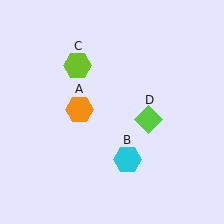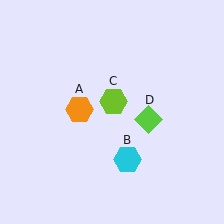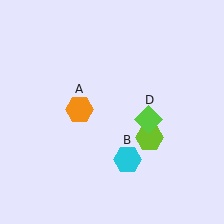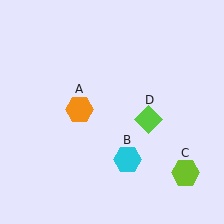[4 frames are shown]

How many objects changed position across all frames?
1 object changed position: lime hexagon (object C).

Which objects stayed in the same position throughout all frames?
Orange hexagon (object A) and cyan hexagon (object B) and lime diamond (object D) remained stationary.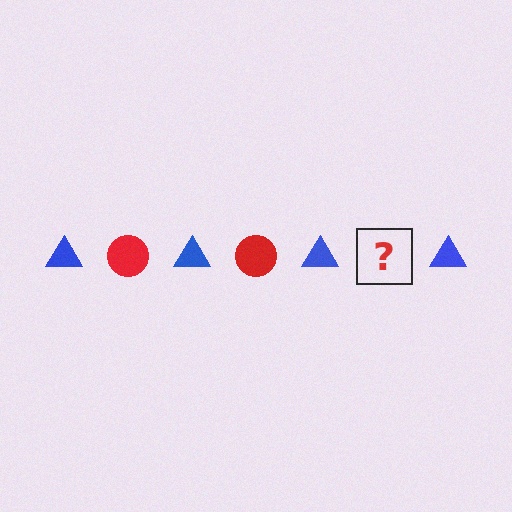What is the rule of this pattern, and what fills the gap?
The rule is that the pattern alternates between blue triangle and red circle. The gap should be filled with a red circle.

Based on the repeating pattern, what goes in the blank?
The blank should be a red circle.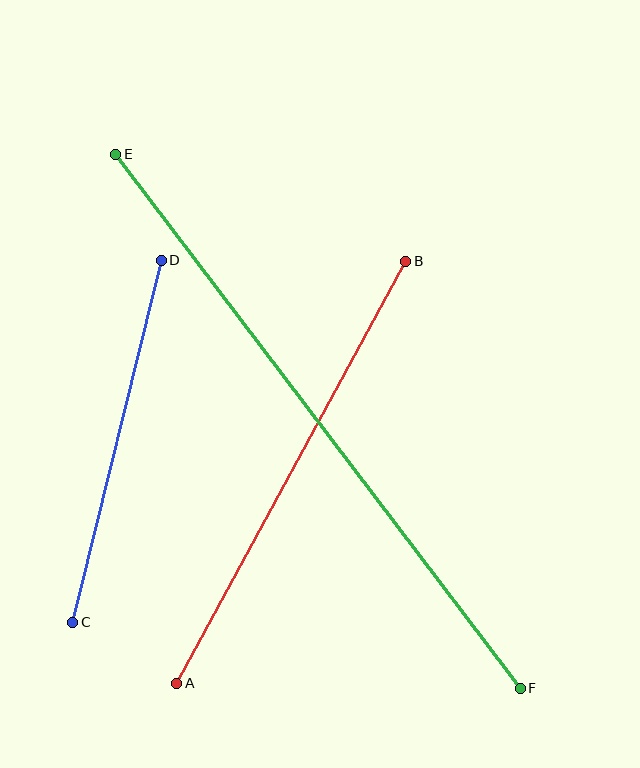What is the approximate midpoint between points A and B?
The midpoint is at approximately (291, 472) pixels.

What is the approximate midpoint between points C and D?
The midpoint is at approximately (117, 441) pixels.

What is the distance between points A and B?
The distance is approximately 480 pixels.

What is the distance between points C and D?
The distance is approximately 373 pixels.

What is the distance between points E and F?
The distance is approximately 670 pixels.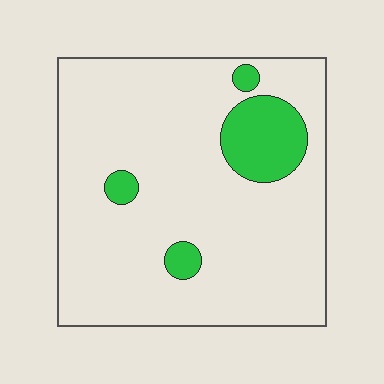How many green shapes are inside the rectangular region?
4.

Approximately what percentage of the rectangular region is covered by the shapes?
Approximately 10%.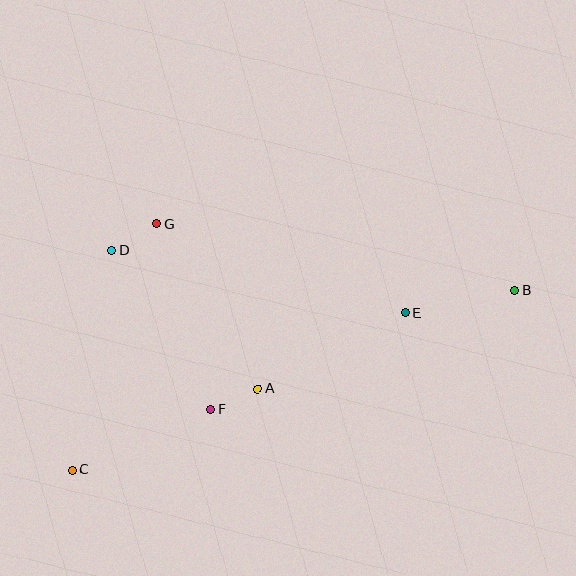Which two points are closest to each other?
Points A and F are closest to each other.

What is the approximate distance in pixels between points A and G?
The distance between A and G is approximately 193 pixels.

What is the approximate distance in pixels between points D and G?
The distance between D and G is approximately 52 pixels.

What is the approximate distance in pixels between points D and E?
The distance between D and E is approximately 300 pixels.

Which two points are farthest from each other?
Points B and C are farthest from each other.